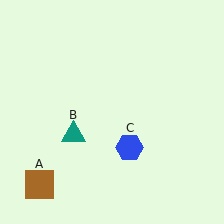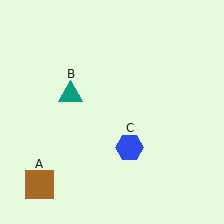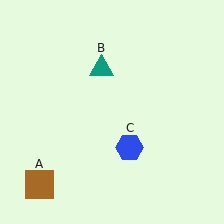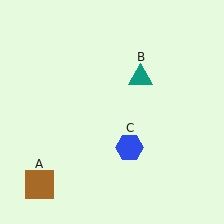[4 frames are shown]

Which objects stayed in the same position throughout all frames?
Brown square (object A) and blue hexagon (object C) remained stationary.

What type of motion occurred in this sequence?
The teal triangle (object B) rotated clockwise around the center of the scene.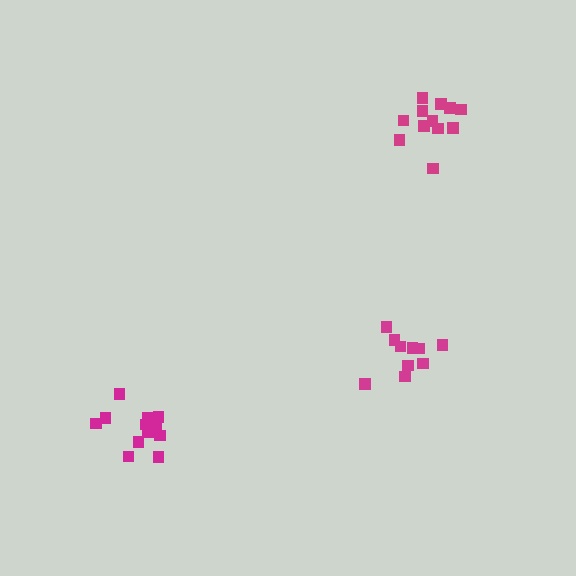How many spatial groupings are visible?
There are 3 spatial groupings.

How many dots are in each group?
Group 1: 10 dots, Group 2: 12 dots, Group 3: 12 dots (34 total).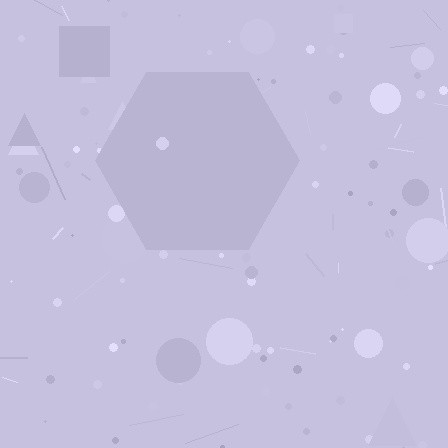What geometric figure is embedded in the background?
A hexagon is embedded in the background.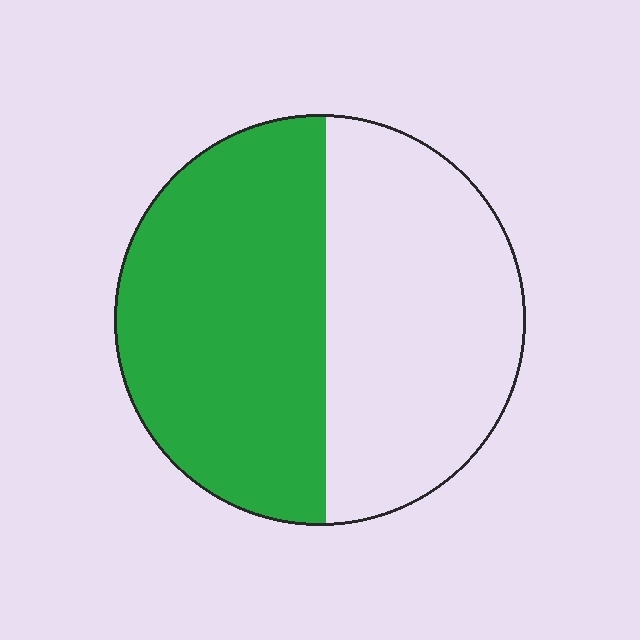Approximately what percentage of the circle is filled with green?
Approximately 50%.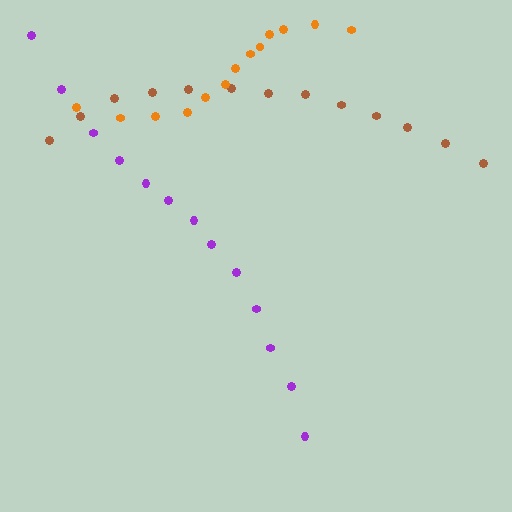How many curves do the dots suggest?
There are 3 distinct paths.